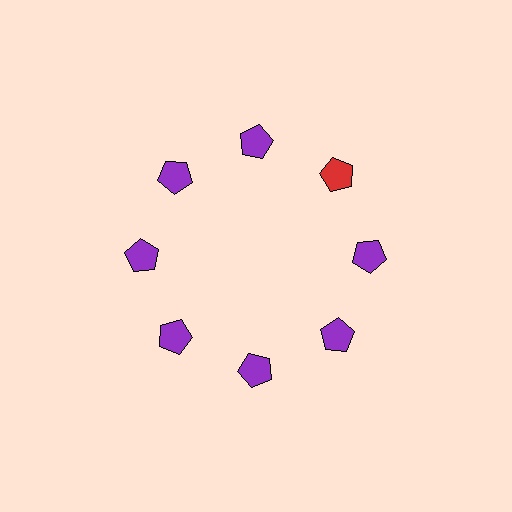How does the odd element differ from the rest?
It has a different color: red instead of purple.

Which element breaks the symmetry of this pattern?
The red pentagon at roughly the 2 o'clock position breaks the symmetry. All other shapes are purple pentagons.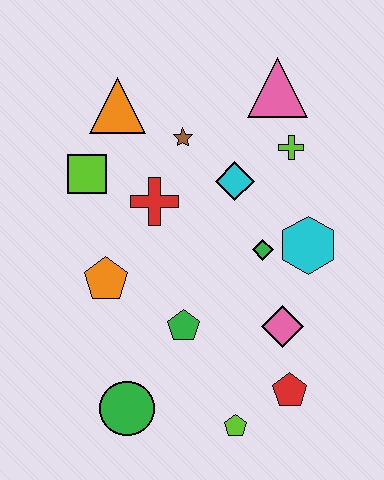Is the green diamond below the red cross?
Yes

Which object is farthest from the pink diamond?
The orange triangle is farthest from the pink diamond.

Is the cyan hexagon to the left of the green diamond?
No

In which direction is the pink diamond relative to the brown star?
The pink diamond is below the brown star.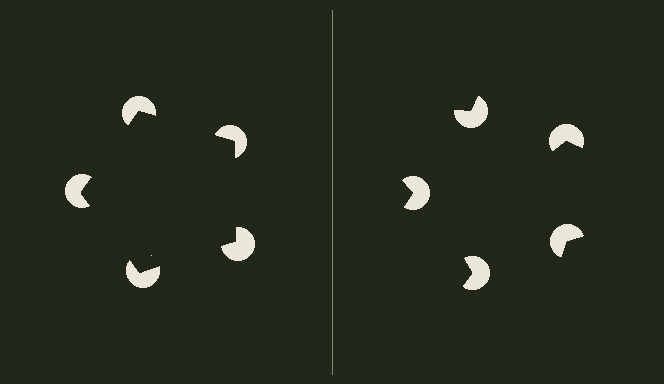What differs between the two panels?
The pac-man discs are positioned identically on both sides; only the wedge orientations differ. On the left they align to a pentagon; on the right they are misaligned.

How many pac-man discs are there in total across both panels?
10 — 5 on each side.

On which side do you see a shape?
An illusory pentagon appears on the left side. On the right side the wedge cuts are rotated, so no coherent shape forms.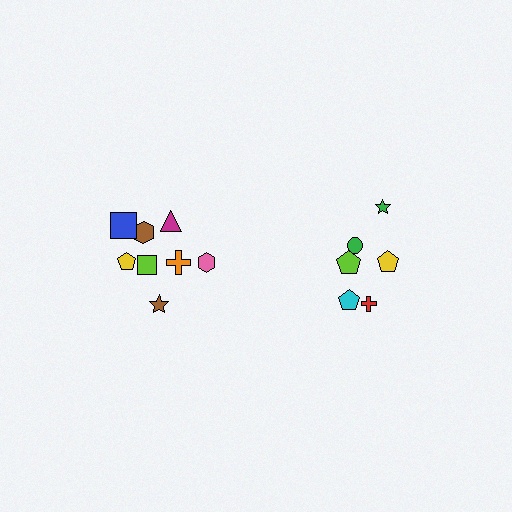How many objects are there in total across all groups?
There are 14 objects.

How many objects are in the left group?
There are 8 objects.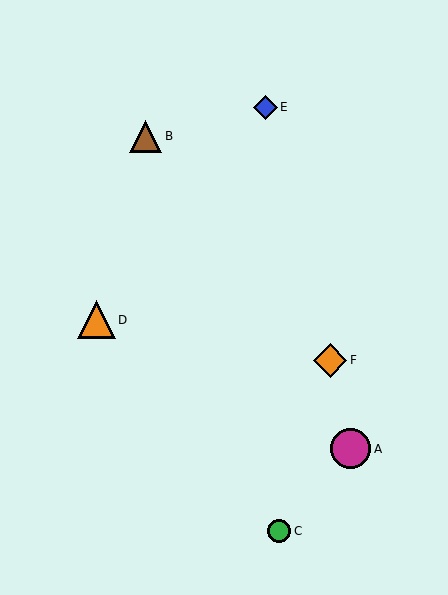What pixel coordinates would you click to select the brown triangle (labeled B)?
Click at (146, 136) to select the brown triangle B.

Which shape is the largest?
The magenta circle (labeled A) is the largest.